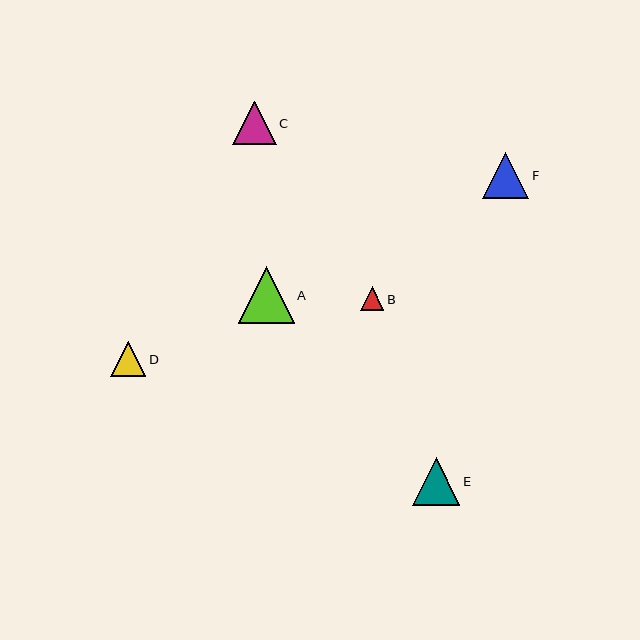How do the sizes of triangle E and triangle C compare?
Triangle E and triangle C are approximately the same size.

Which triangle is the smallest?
Triangle B is the smallest with a size of approximately 24 pixels.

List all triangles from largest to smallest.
From largest to smallest: A, E, F, C, D, B.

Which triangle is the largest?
Triangle A is the largest with a size of approximately 56 pixels.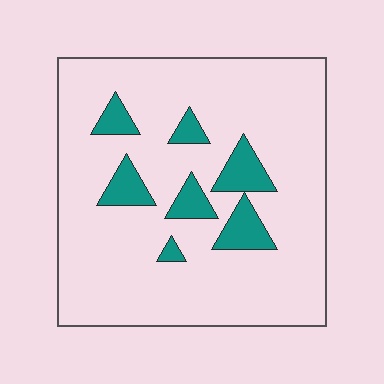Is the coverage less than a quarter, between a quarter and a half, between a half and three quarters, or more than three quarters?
Less than a quarter.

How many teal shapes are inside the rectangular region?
7.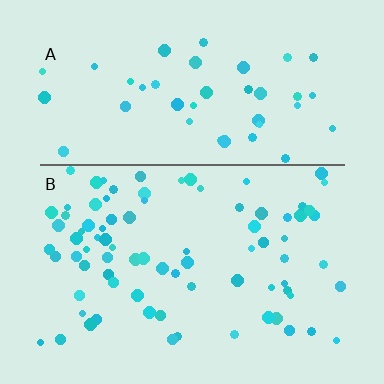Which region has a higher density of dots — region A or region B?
B (the bottom).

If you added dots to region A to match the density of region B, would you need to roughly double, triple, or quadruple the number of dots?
Approximately double.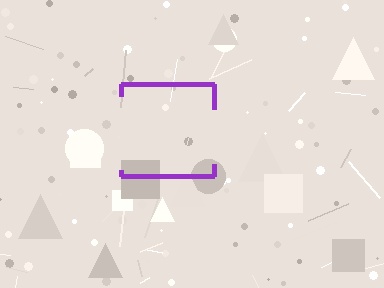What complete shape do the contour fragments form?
The contour fragments form a square.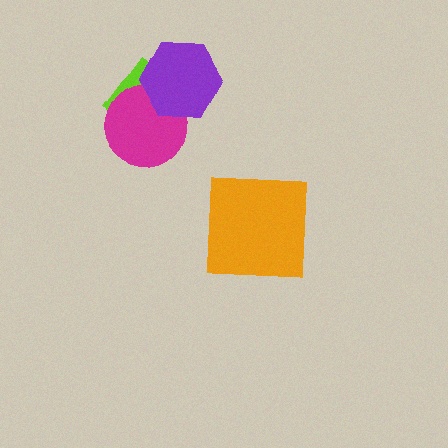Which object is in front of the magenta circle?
The purple hexagon is in front of the magenta circle.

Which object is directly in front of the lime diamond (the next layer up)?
The magenta circle is directly in front of the lime diamond.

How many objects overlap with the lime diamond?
2 objects overlap with the lime diamond.